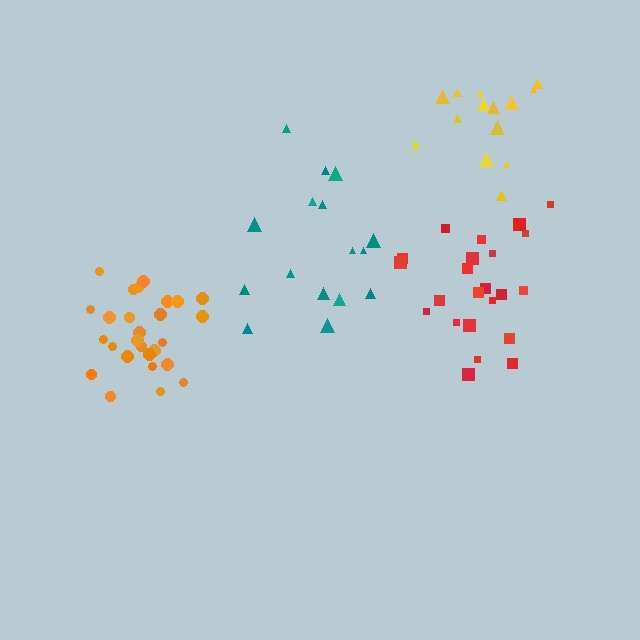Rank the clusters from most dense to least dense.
orange, yellow, red, teal.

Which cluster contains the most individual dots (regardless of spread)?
Orange (27).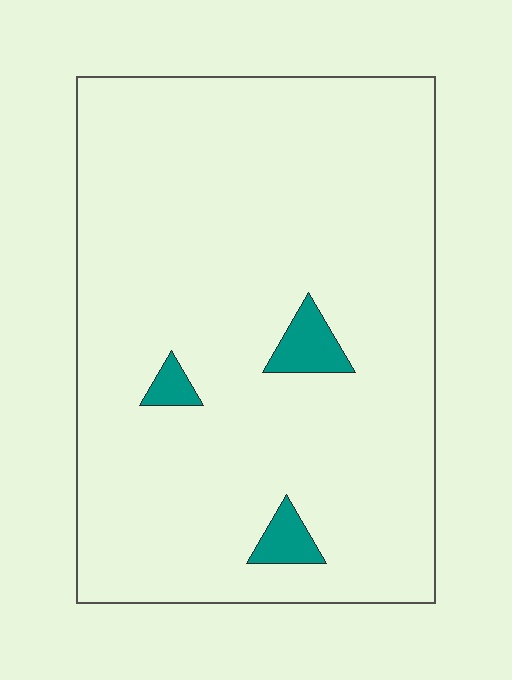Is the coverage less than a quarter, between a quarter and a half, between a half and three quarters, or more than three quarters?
Less than a quarter.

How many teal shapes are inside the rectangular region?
3.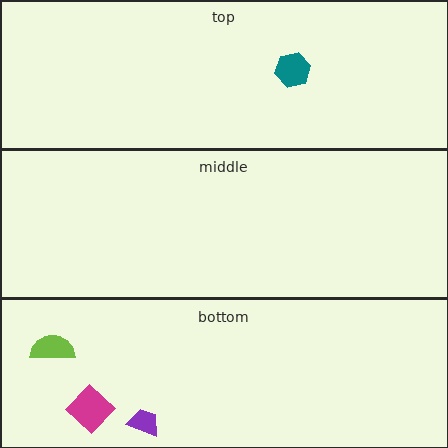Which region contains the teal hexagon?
The top region.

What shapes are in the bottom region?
The magenta diamond, the purple trapezoid, the lime semicircle.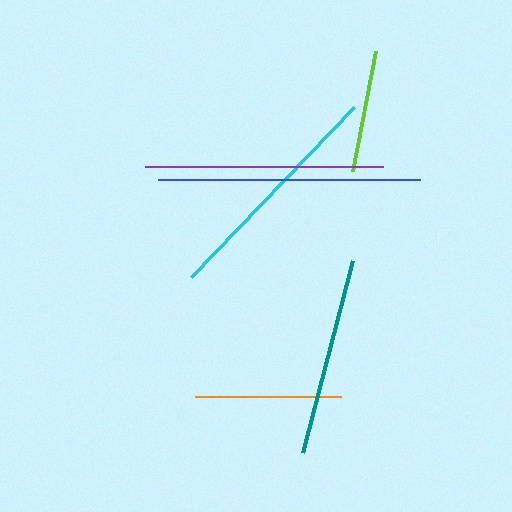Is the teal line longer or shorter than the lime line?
The teal line is longer than the lime line.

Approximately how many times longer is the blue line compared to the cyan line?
The blue line is approximately 1.1 times the length of the cyan line.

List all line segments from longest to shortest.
From longest to shortest: blue, purple, cyan, teal, orange, lime.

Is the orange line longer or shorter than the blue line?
The blue line is longer than the orange line.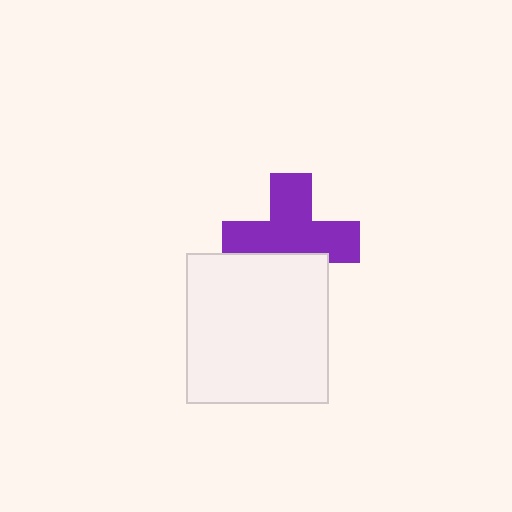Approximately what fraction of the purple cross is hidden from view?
Roughly 31% of the purple cross is hidden behind the white rectangle.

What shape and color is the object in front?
The object in front is a white rectangle.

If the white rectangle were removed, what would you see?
You would see the complete purple cross.